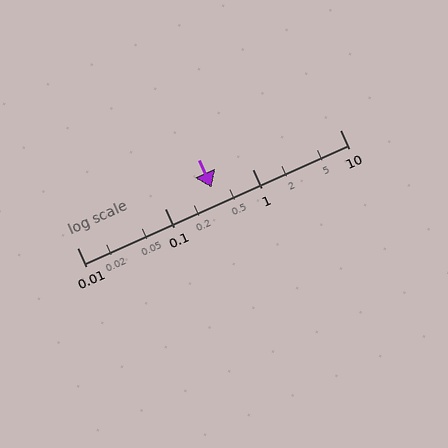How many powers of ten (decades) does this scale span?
The scale spans 3 decades, from 0.01 to 10.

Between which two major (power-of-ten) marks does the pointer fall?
The pointer is between 0.1 and 1.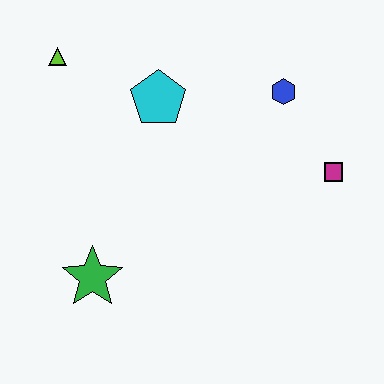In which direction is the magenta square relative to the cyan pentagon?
The magenta square is to the right of the cyan pentagon.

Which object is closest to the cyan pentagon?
The lime triangle is closest to the cyan pentagon.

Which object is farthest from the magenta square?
The lime triangle is farthest from the magenta square.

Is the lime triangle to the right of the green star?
No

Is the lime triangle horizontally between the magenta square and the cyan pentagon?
No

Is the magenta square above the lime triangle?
No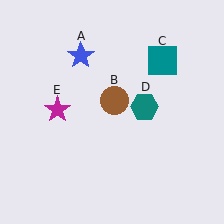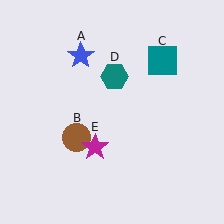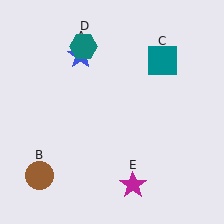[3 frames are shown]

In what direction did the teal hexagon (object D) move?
The teal hexagon (object D) moved up and to the left.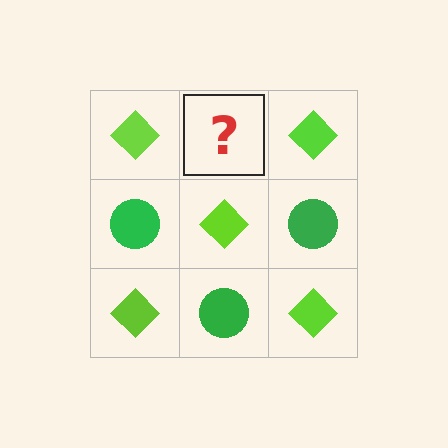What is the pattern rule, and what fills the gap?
The rule is that it alternates lime diamond and green circle in a checkerboard pattern. The gap should be filled with a green circle.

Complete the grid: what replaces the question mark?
The question mark should be replaced with a green circle.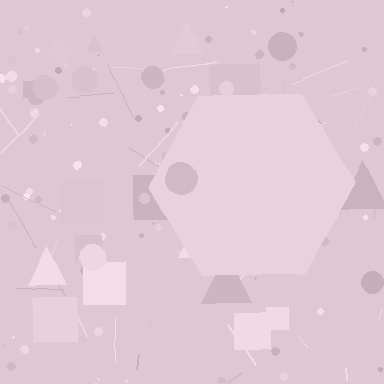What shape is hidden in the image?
A hexagon is hidden in the image.